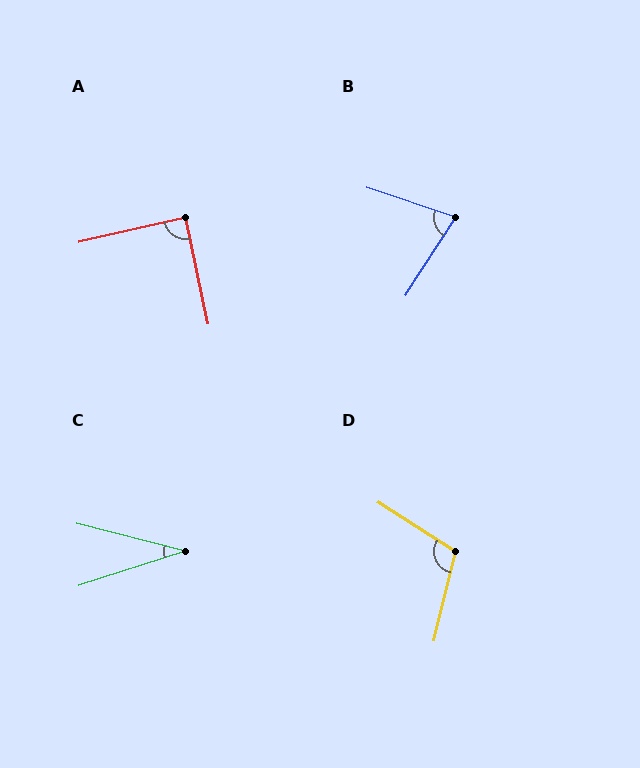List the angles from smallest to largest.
C (32°), B (75°), A (89°), D (109°).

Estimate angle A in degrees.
Approximately 89 degrees.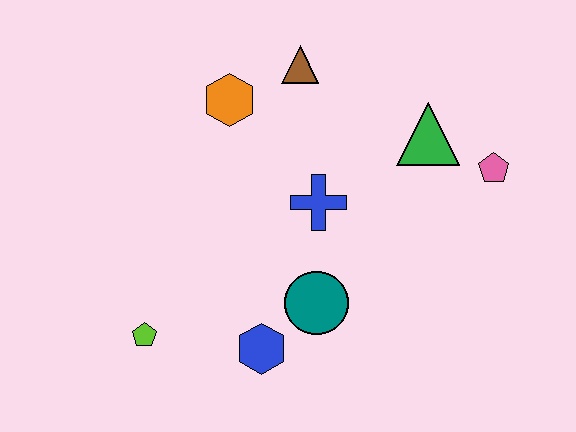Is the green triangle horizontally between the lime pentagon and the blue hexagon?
No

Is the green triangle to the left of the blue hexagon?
No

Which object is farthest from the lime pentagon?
The pink pentagon is farthest from the lime pentagon.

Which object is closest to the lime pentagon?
The blue hexagon is closest to the lime pentagon.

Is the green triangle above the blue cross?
Yes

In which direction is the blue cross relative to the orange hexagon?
The blue cross is below the orange hexagon.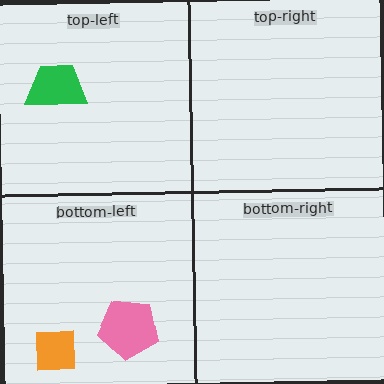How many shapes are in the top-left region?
1.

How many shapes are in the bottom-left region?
2.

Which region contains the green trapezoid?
The top-left region.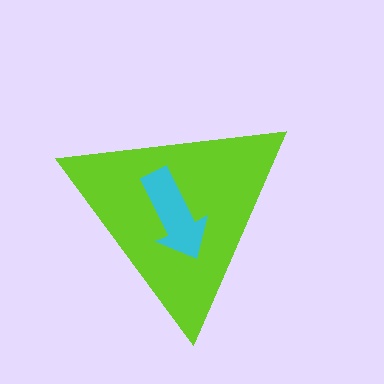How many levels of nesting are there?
2.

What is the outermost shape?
The lime triangle.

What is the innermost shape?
The cyan arrow.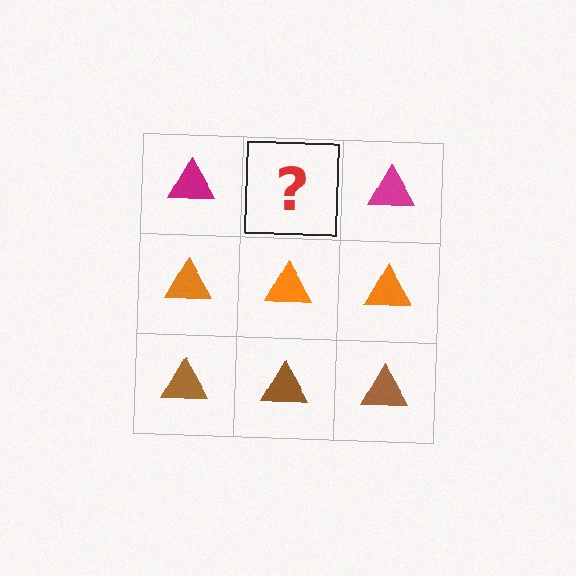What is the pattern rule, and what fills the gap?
The rule is that each row has a consistent color. The gap should be filled with a magenta triangle.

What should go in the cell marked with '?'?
The missing cell should contain a magenta triangle.